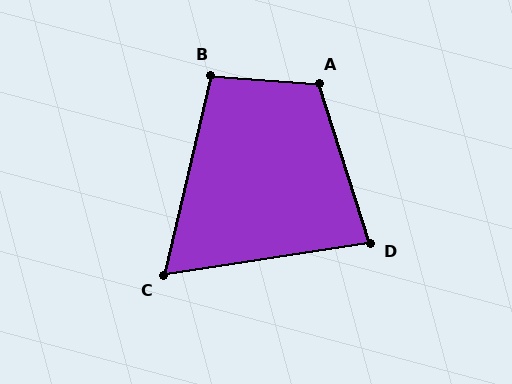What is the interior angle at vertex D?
Approximately 81 degrees (acute).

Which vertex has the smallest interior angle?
C, at approximately 68 degrees.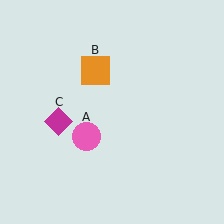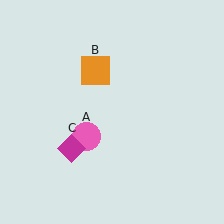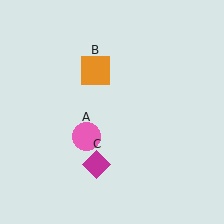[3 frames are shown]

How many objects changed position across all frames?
1 object changed position: magenta diamond (object C).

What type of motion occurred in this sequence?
The magenta diamond (object C) rotated counterclockwise around the center of the scene.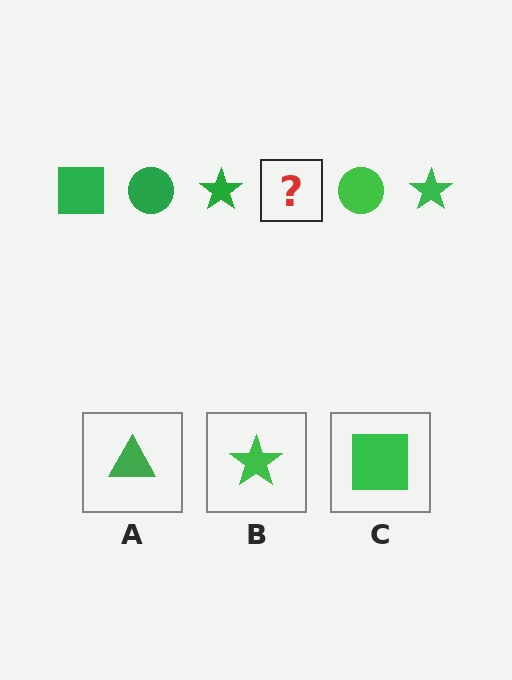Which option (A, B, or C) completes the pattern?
C.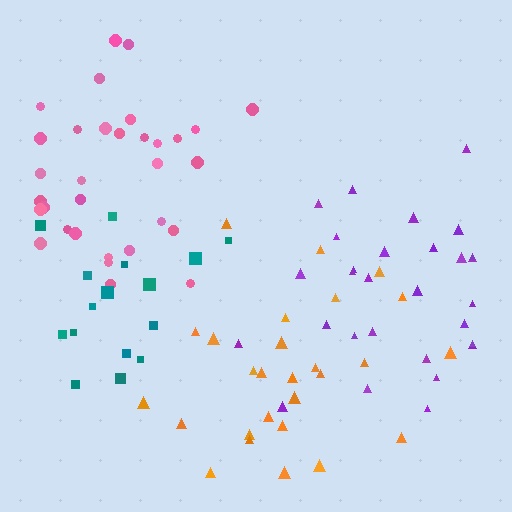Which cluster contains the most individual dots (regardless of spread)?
Pink (32).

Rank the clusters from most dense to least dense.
pink, purple, orange, teal.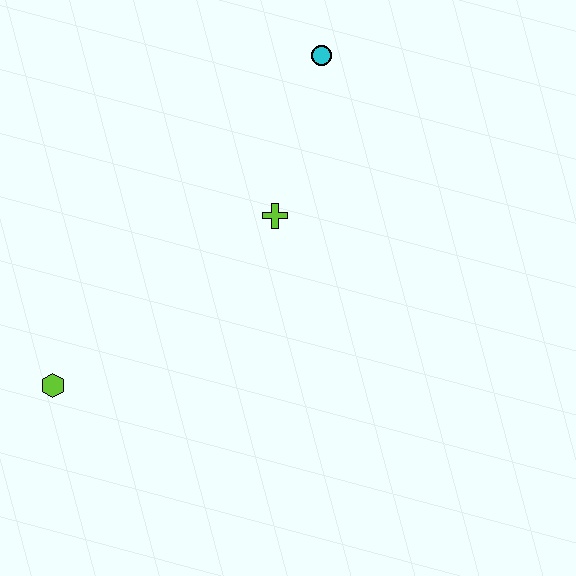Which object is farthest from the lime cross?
The lime hexagon is farthest from the lime cross.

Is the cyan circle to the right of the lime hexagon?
Yes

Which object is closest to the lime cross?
The cyan circle is closest to the lime cross.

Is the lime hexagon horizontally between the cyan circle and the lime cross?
No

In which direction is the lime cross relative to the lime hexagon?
The lime cross is to the right of the lime hexagon.